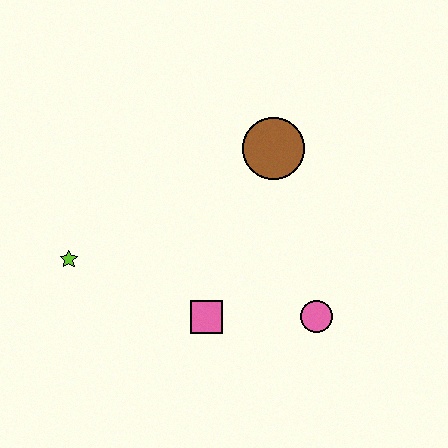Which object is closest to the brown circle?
The pink circle is closest to the brown circle.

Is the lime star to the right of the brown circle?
No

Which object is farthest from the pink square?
The brown circle is farthest from the pink square.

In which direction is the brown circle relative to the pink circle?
The brown circle is above the pink circle.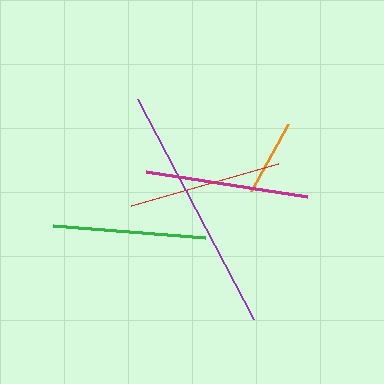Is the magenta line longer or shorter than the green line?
The magenta line is longer than the green line.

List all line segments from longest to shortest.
From longest to shortest: purple, magenta, green, red, orange.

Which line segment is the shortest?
The orange line is the shortest at approximately 76 pixels.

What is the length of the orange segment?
The orange segment is approximately 76 pixels long.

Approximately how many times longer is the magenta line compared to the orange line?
The magenta line is approximately 2.1 times the length of the orange line.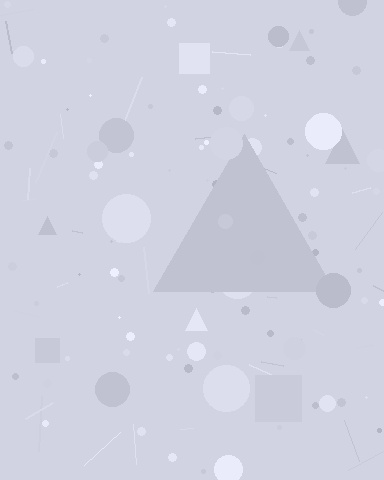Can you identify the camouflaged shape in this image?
The camouflaged shape is a triangle.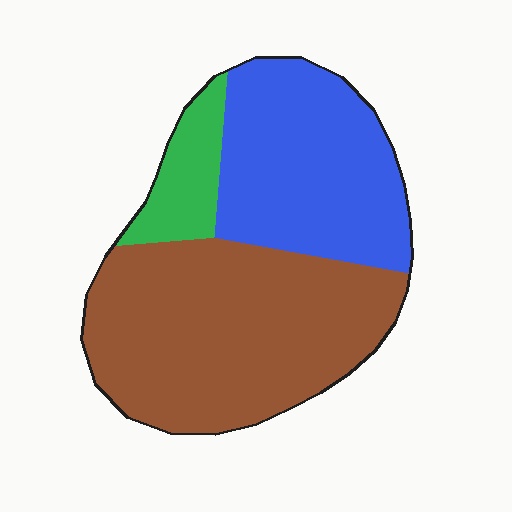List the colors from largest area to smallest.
From largest to smallest: brown, blue, green.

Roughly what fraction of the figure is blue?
Blue takes up about three eighths (3/8) of the figure.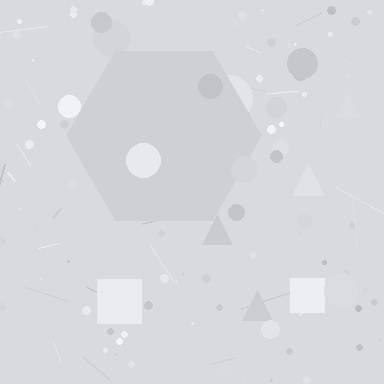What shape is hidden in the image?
A hexagon is hidden in the image.